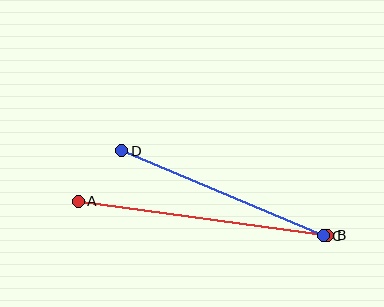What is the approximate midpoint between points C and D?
The midpoint is at approximately (223, 193) pixels.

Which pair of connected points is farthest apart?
Points A and B are farthest apart.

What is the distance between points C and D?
The distance is approximately 219 pixels.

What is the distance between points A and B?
The distance is approximately 252 pixels.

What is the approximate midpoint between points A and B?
The midpoint is at approximately (203, 218) pixels.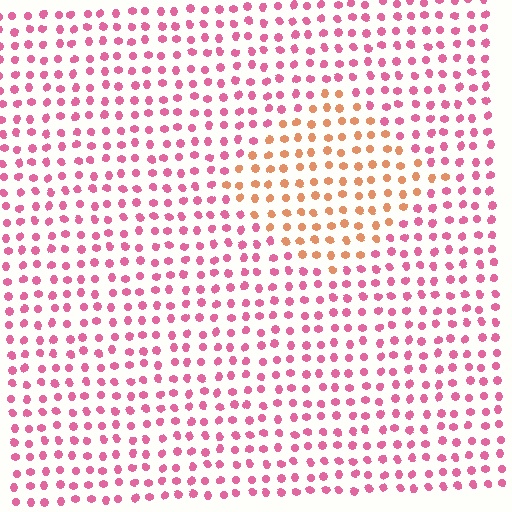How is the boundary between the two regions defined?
The boundary is defined purely by a slight shift in hue (about 49 degrees). Spacing, size, and orientation are identical on both sides.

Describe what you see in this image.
The image is filled with small pink elements in a uniform arrangement. A diamond-shaped region is visible where the elements are tinted to a slightly different hue, forming a subtle color boundary.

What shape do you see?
I see a diamond.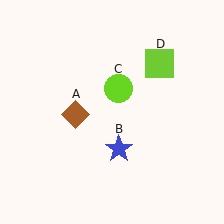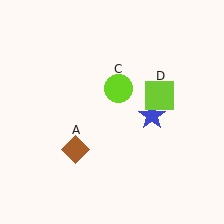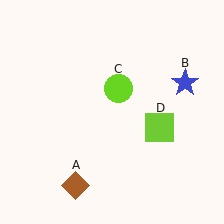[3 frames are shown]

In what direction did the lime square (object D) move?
The lime square (object D) moved down.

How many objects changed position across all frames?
3 objects changed position: brown diamond (object A), blue star (object B), lime square (object D).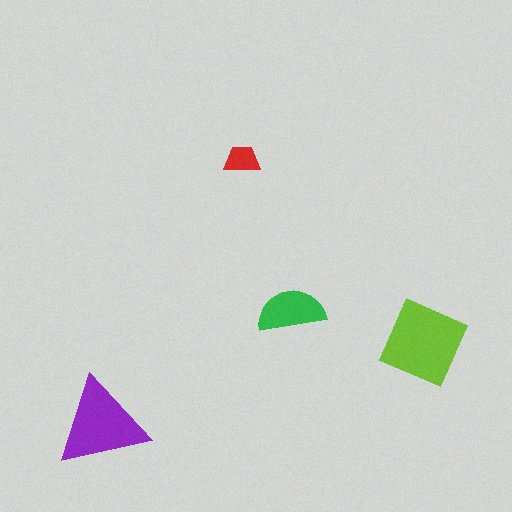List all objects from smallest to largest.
The red trapezoid, the green semicircle, the purple triangle, the lime diamond.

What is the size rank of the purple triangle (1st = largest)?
2nd.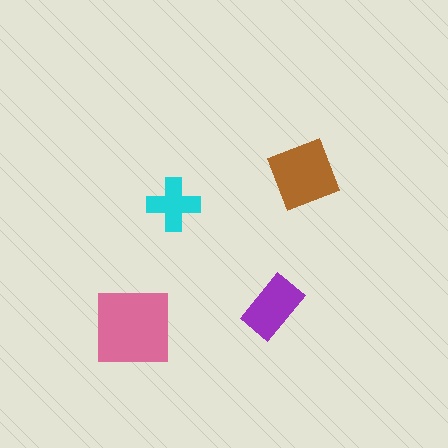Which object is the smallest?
The cyan cross.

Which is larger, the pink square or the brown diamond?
The pink square.